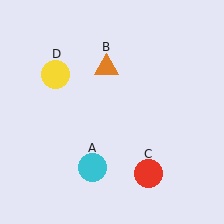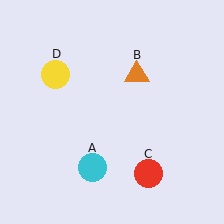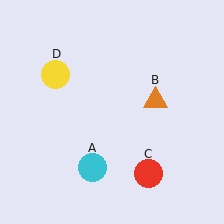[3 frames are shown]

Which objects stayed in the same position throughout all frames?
Cyan circle (object A) and red circle (object C) and yellow circle (object D) remained stationary.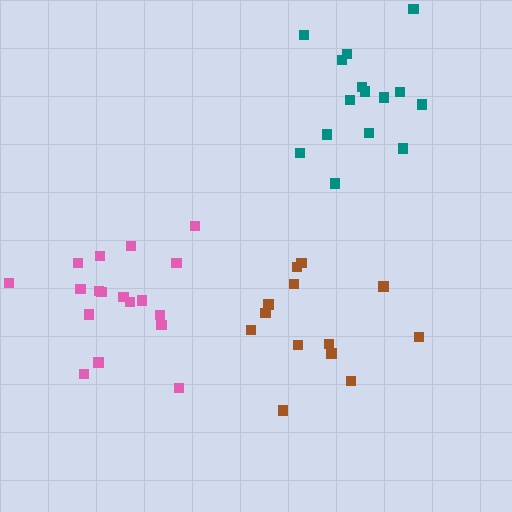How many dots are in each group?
Group 1: 18 dots, Group 2: 15 dots, Group 3: 13 dots (46 total).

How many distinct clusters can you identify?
There are 3 distinct clusters.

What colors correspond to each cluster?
The clusters are colored: pink, teal, brown.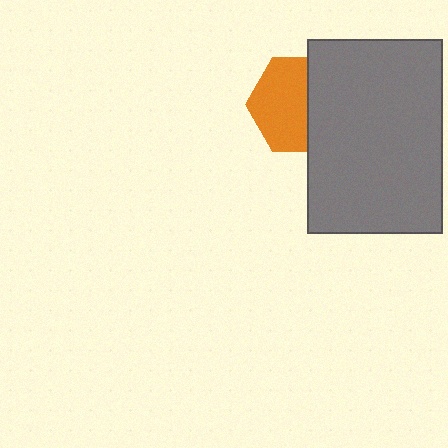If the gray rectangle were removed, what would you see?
You would see the complete orange hexagon.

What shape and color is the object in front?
The object in front is a gray rectangle.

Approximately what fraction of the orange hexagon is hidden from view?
Roughly 41% of the orange hexagon is hidden behind the gray rectangle.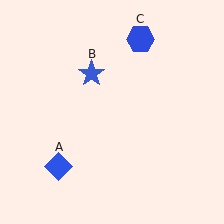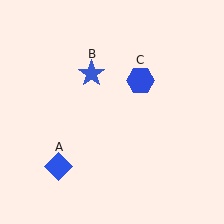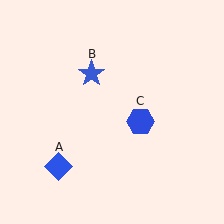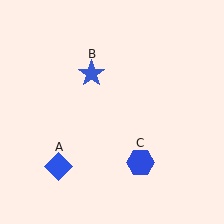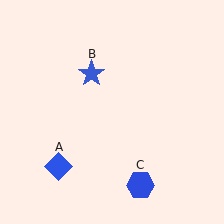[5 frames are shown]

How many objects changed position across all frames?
1 object changed position: blue hexagon (object C).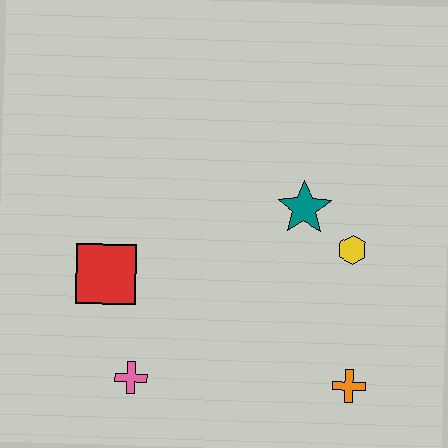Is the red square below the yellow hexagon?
Yes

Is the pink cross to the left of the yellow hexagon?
Yes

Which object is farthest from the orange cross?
The red square is farthest from the orange cross.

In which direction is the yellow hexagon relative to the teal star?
The yellow hexagon is to the right of the teal star.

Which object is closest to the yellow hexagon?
The teal star is closest to the yellow hexagon.